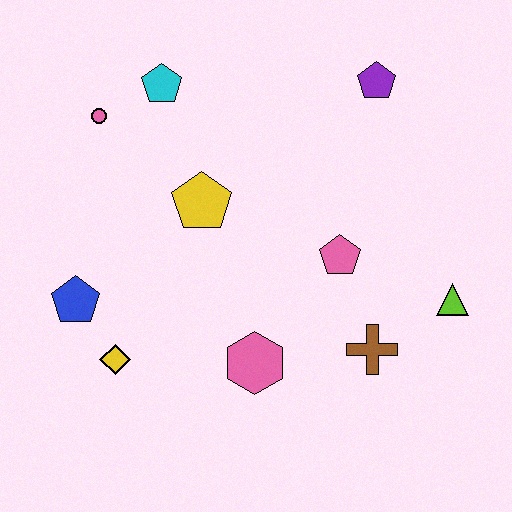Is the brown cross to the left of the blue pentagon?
No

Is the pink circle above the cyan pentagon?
No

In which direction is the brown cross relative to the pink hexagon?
The brown cross is to the right of the pink hexagon.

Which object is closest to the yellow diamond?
The blue pentagon is closest to the yellow diamond.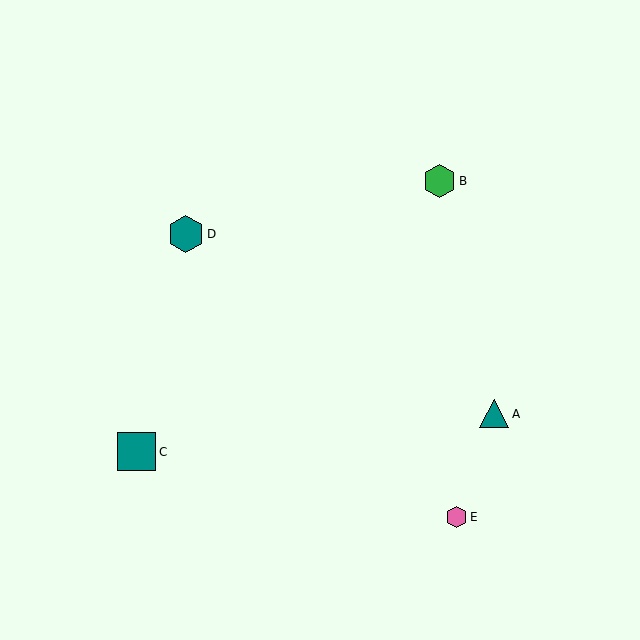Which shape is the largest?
The teal square (labeled C) is the largest.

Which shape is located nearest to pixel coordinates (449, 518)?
The pink hexagon (labeled E) at (457, 517) is nearest to that location.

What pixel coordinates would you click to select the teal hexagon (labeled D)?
Click at (186, 234) to select the teal hexagon D.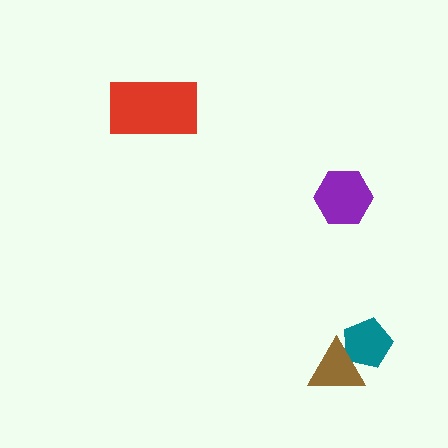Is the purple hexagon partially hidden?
No, no other shape covers it.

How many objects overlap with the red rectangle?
0 objects overlap with the red rectangle.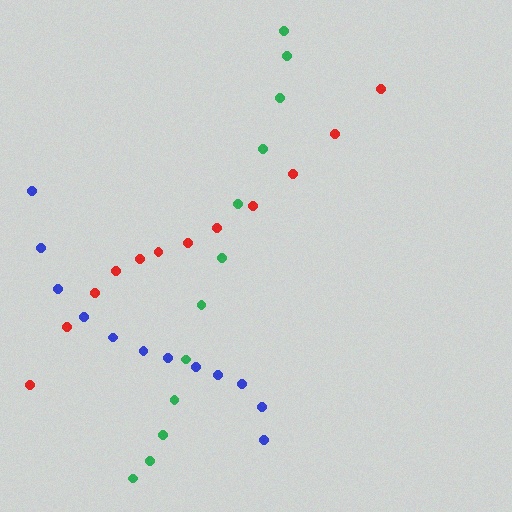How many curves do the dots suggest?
There are 3 distinct paths.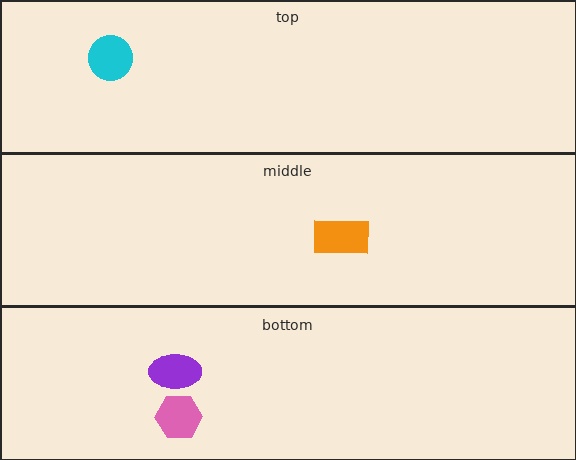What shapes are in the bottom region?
The pink hexagon, the purple ellipse.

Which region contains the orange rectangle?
The middle region.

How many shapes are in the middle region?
1.